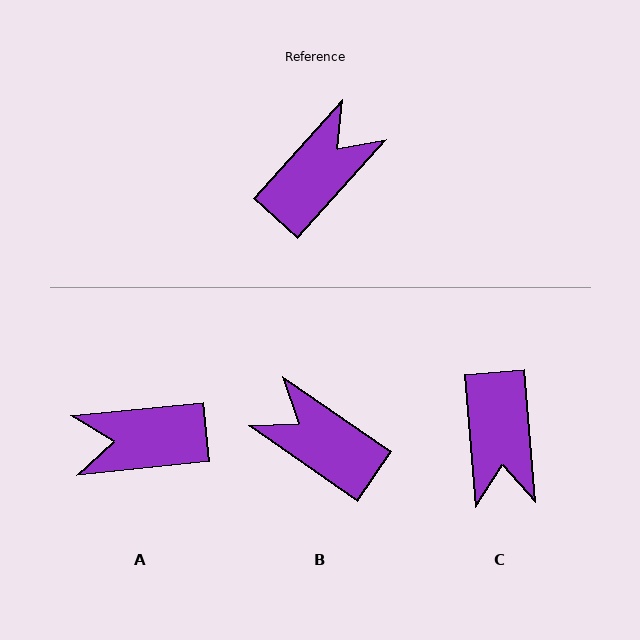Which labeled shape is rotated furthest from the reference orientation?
A, about 138 degrees away.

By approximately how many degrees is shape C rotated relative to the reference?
Approximately 133 degrees clockwise.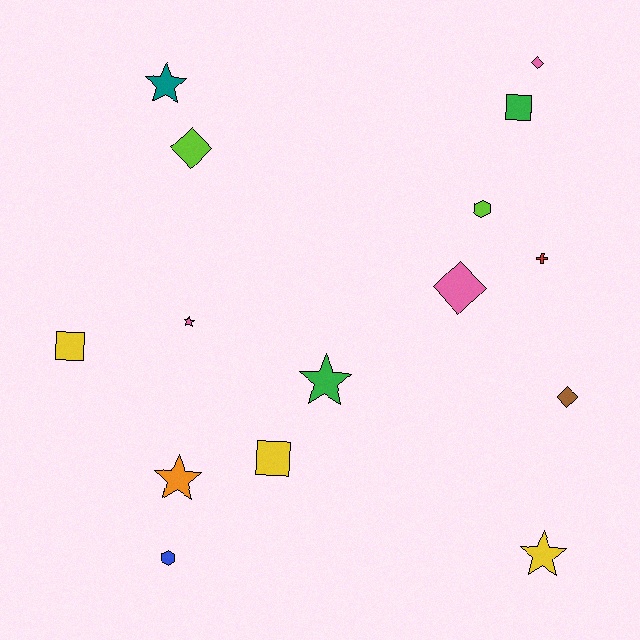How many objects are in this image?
There are 15 objects.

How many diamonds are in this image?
There are 4 diamonds.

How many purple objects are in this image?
There are no purple objects.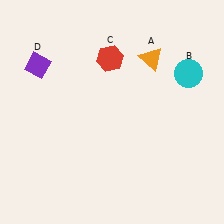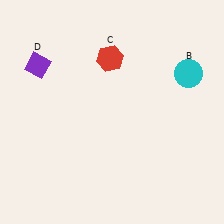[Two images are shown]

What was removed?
The orange triangle (A) was removed in Image 2.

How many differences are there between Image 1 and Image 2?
There is 1 difference between the two images.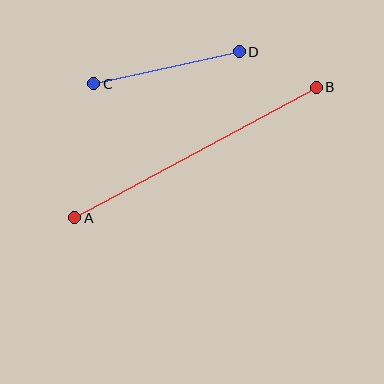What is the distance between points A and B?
The distance is approximately 274 pixels.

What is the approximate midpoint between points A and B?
The midpoint is at approximately (196, 152) pixels.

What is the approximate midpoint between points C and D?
The midpoint is at approximately (167, 68) pixels.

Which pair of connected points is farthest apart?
Points A and B are farthest apart.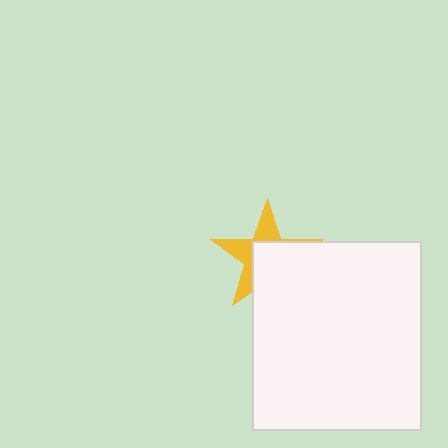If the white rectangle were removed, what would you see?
You would see the complete yellow star.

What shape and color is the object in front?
The object in front is a white rectangle.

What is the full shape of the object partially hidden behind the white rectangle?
The partially hidden object is a yellow star.